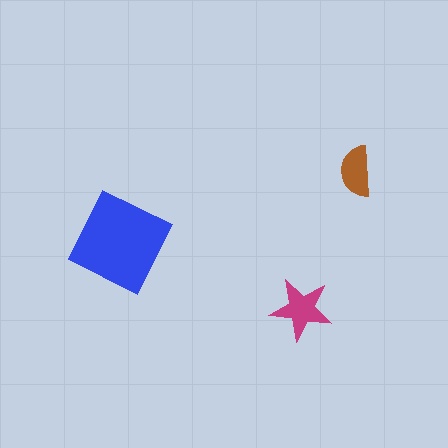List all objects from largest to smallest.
The blue square, the magenta star, the brown semicircle.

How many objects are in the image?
There are 3 objects in the image.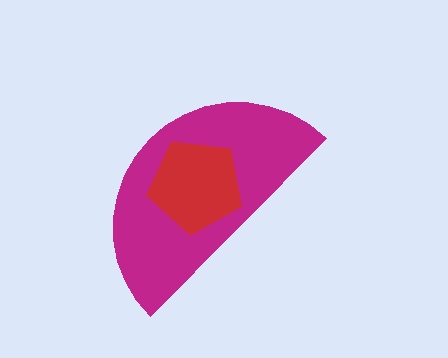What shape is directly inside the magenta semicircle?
The red pentagon.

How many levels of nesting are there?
2.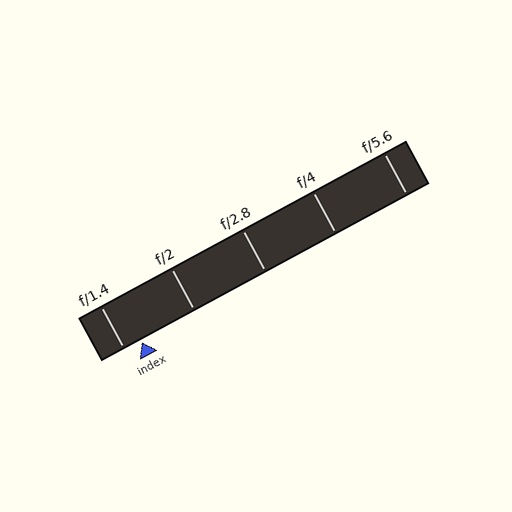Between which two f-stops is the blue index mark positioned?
The index mark is between f/1.4 and f/2.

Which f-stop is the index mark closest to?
The index mark is closest to f/1.4.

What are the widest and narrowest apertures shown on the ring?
The widest aperture shown is f/1.4 and the narrowest is f/5.6.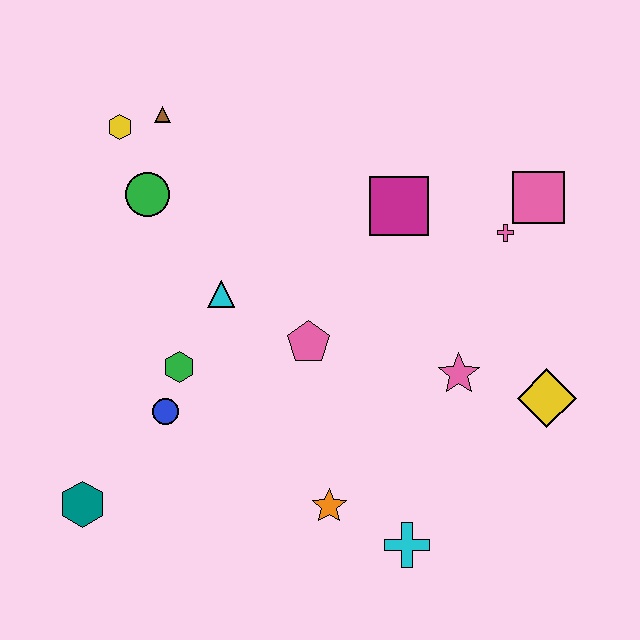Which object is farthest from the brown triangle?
The cyan cross is farthest from the brown triangle.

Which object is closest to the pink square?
The pink cross is closest to the pink square.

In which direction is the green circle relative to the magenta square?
The green circle is to the left of the magenta square.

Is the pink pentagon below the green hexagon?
No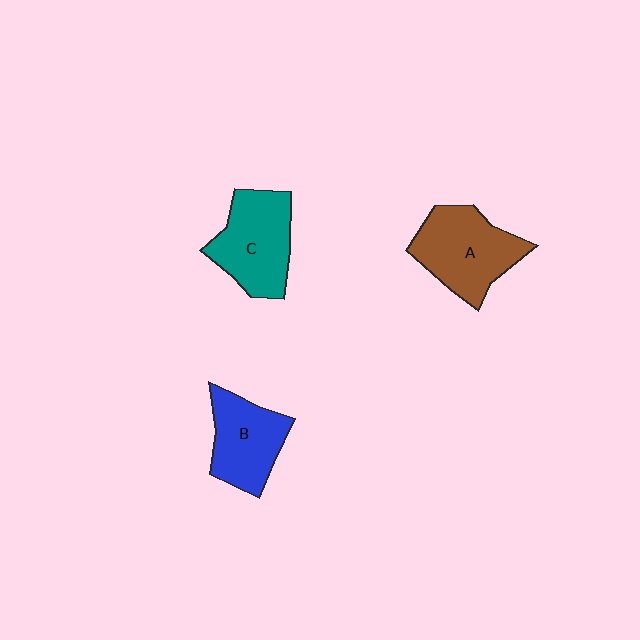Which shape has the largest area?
Shape A (brown).